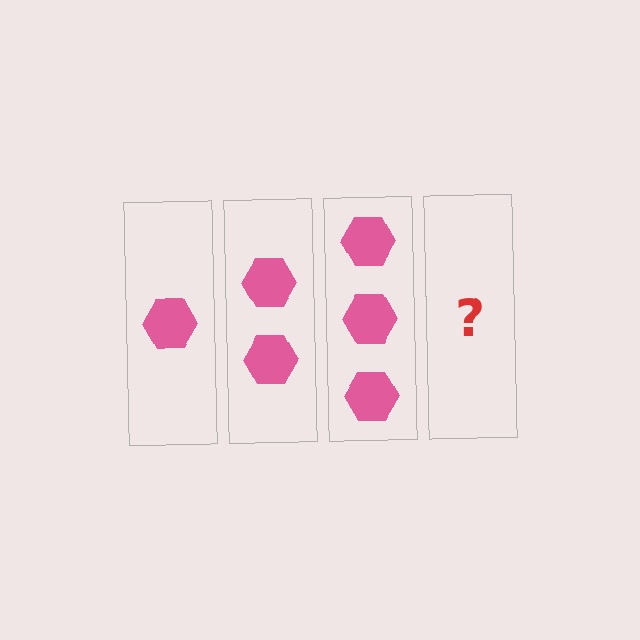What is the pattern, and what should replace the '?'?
The pattern is that each step adds one more hexagon. The '?' should be 4 hexagons.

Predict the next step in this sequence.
The next step is 4 hexagons.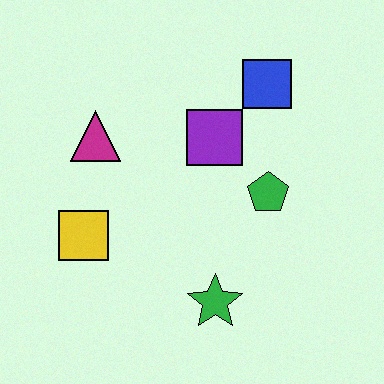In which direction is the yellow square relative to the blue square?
The yellow square is to the left of the blue square.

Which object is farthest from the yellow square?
The blue square is farthest from the yellow square.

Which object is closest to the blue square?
The purple square is closest to the blue square.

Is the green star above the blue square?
No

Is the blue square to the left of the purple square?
No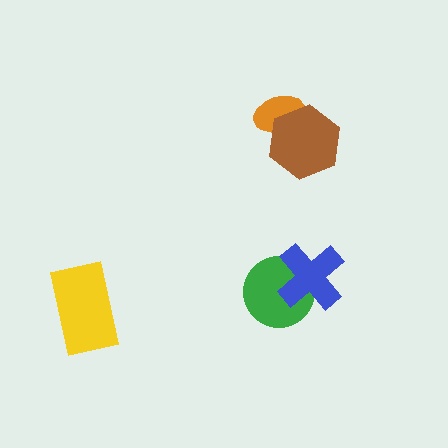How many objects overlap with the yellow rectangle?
0 objects overlap with the yellow rectangle.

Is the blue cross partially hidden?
No, no other shape covers it.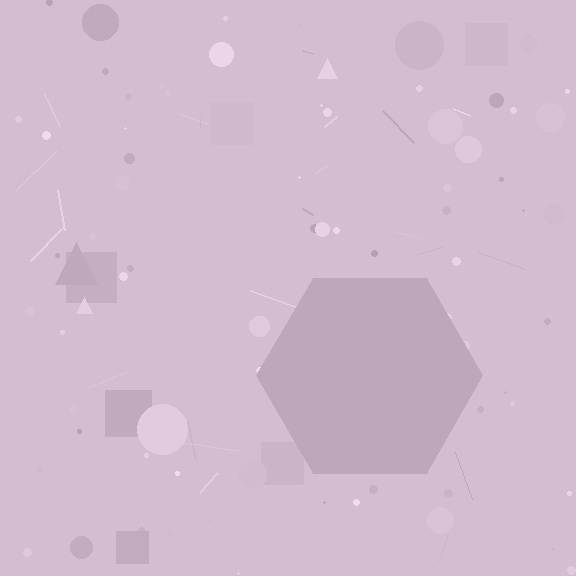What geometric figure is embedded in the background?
A hexagon is embedded in the background.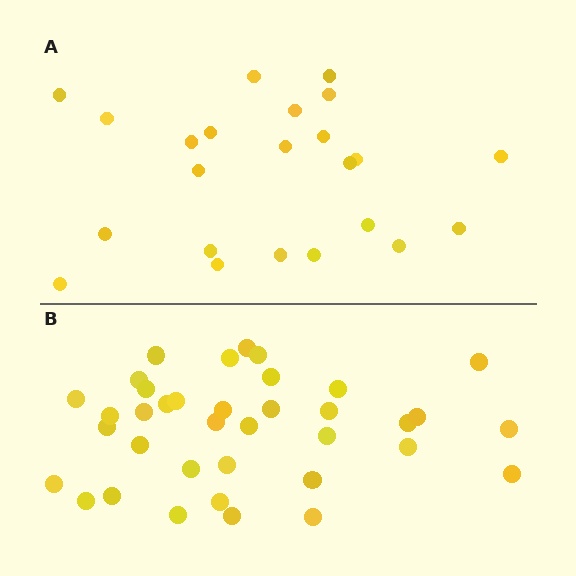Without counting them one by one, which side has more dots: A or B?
Region B (the bottom region) has more dots.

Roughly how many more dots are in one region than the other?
Region B has approximately 15 more dots than region A.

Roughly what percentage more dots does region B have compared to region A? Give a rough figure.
About 60% more.